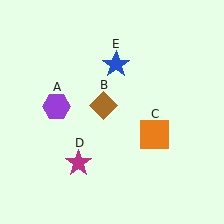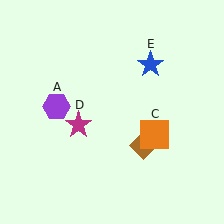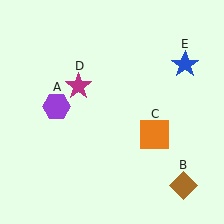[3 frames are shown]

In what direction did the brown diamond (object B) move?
The brown diamond (object B) moved down and to the right.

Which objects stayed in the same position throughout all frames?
Purple hexagon (object A) and orange square (object C) remained stationary.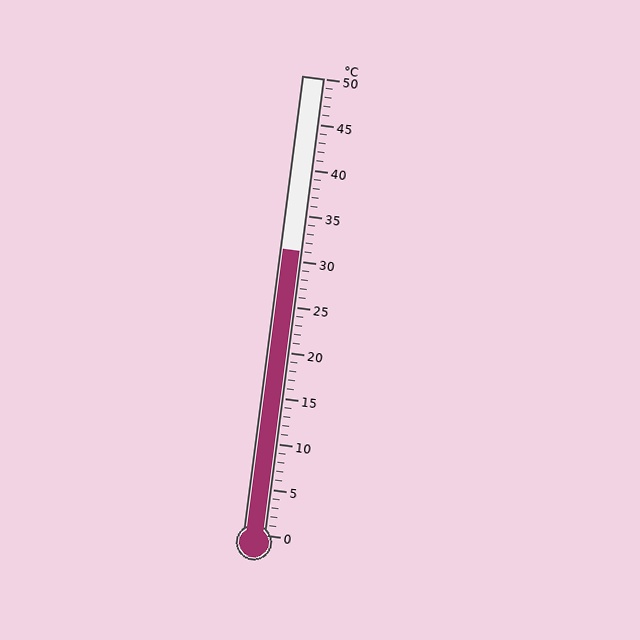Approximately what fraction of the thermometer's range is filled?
The thermometer is filled to approximately 60% of its range.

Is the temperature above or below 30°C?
The temperature is above 30°C.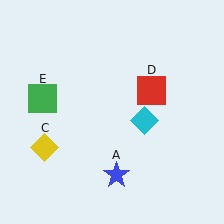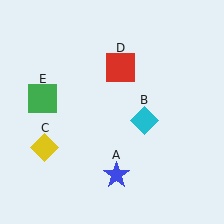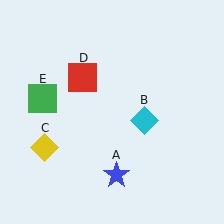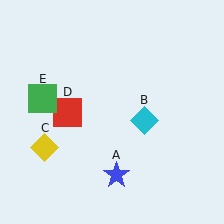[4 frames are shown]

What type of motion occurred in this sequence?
The red square (object D) rotated counterclockwise around the center of the scene.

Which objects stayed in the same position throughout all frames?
Blue star (object A) and cyan diamond (object B) and yellow diamond (object C) and green square (object E) remained stationary.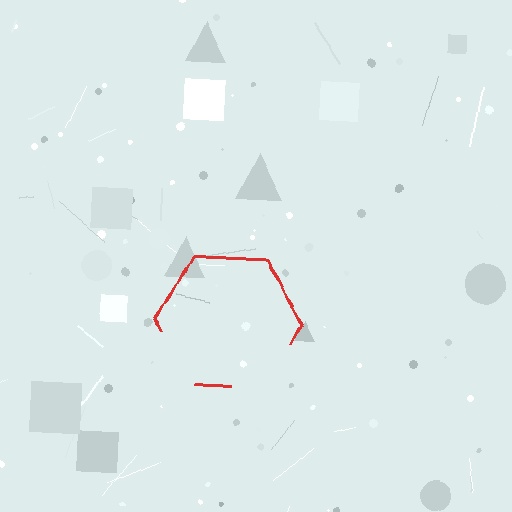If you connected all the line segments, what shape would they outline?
They would outline a hexagon.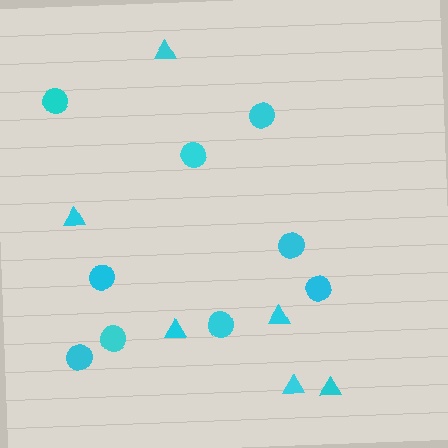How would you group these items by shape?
There are 2 groups: one group of circles (9) and one group of triangles (6).